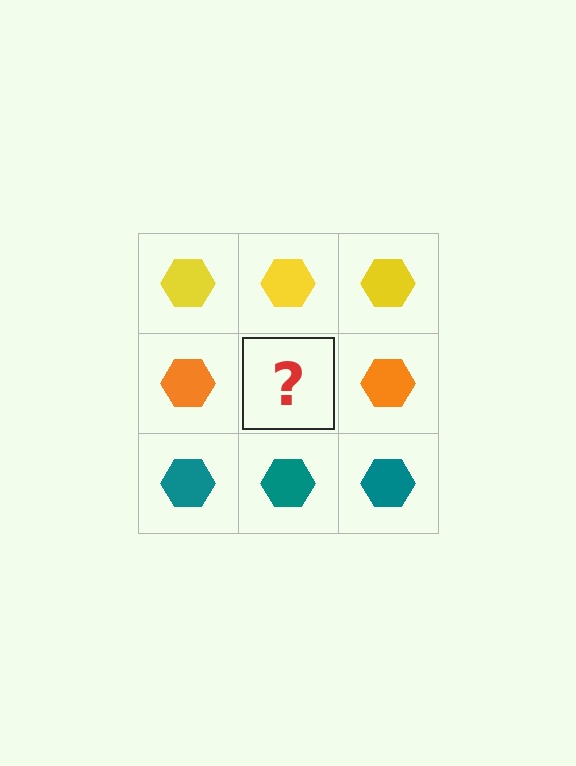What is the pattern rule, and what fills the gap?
The rule is that each row has a consistent color. The gap should be filled with an orange hexagon.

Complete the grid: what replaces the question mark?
The question mark should be replaced with an orange hexagon.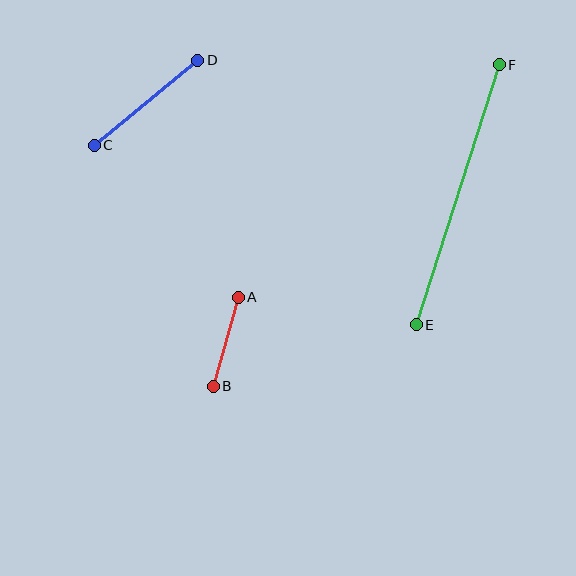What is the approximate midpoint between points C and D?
The midpoint is at approximately (146, 103) pixels.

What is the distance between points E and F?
The distance is approximately 273 pixels.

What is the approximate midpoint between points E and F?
The midpoint is at approximately (458, 195) pixels.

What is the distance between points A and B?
The distance is approximately 92 pixels.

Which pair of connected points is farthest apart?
Points E and F are farthest apart.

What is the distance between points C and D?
The distance is approximately 134 pixels.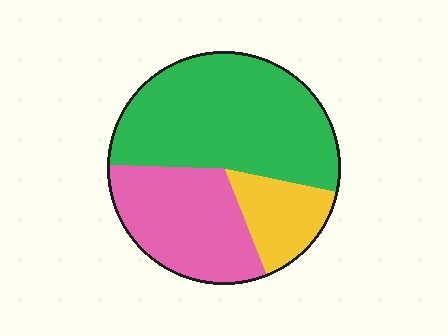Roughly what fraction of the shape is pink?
Pink covers around 30% of the shape.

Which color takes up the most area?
Green, at roughly 55%.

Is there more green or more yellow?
Green.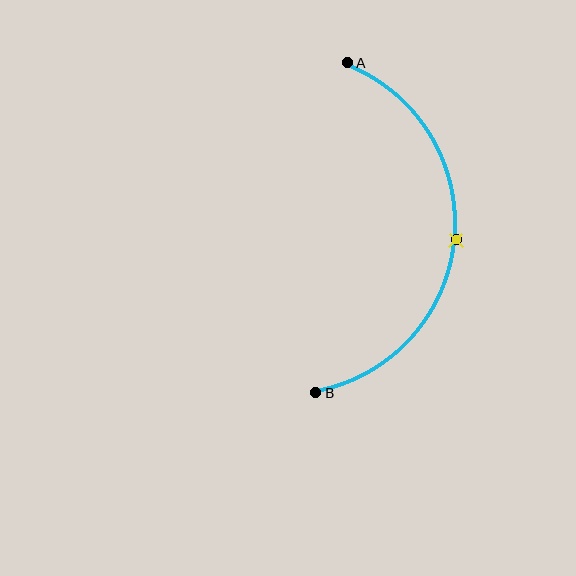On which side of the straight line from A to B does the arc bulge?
The arc bulges to the right of the straight line connecting A and B.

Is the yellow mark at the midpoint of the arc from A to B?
Yes. The yellow mark lies on the arc at equal arc-length from both A and B — it is the arc midpoint.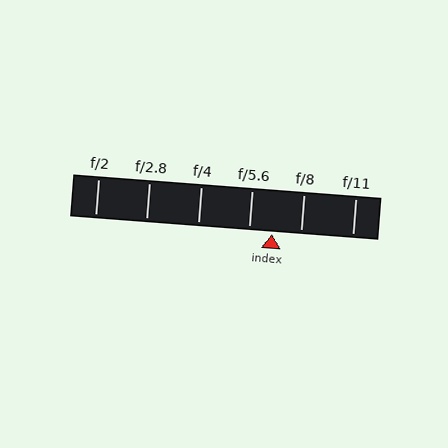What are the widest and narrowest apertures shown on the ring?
The widest aperture shown is f/2 and the narrowest is f/11.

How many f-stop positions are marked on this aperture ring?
There are 6 f-stop positions marked.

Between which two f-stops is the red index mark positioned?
The index mark is between f/5.6 and f/8.